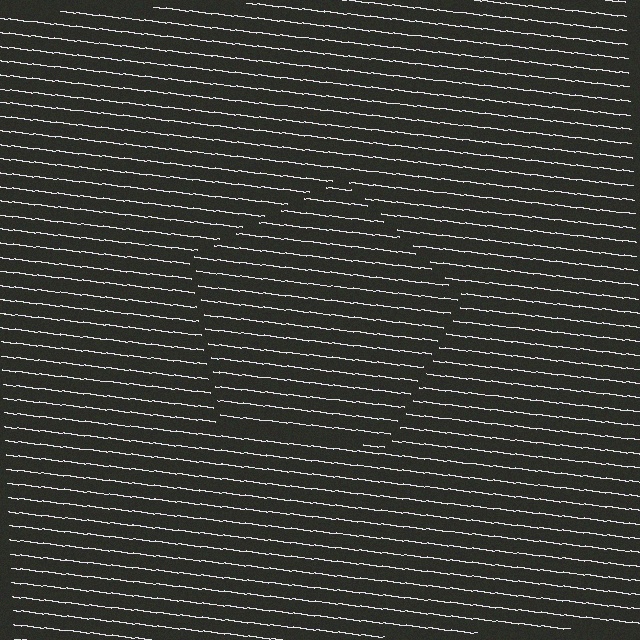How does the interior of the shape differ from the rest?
The interior of the shape contains the same grating, shifted by half a period — the contour is defined by the phase discontinuity where line-ends from the inner and outer gratings abut.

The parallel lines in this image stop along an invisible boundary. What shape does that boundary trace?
An illusory pentagon. The interior of the shape contains the same grating, shifted by half a period — the contour is defined by the phase discontinuity where line-ends from the inner and outer gratings abut.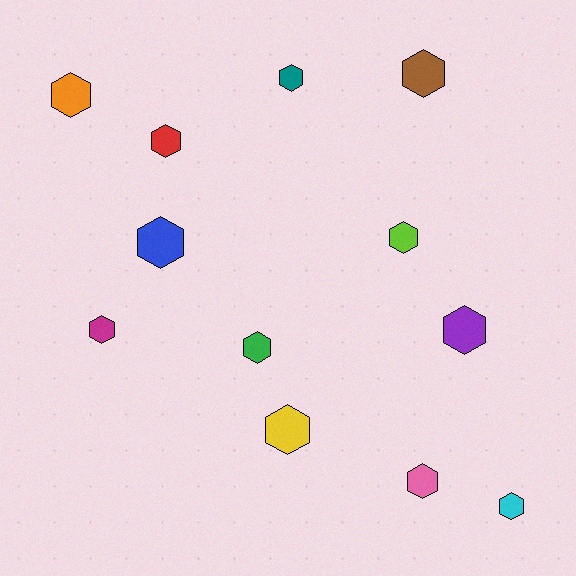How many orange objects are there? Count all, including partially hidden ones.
There is 1 orange object.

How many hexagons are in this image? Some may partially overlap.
There are 12 hexagons.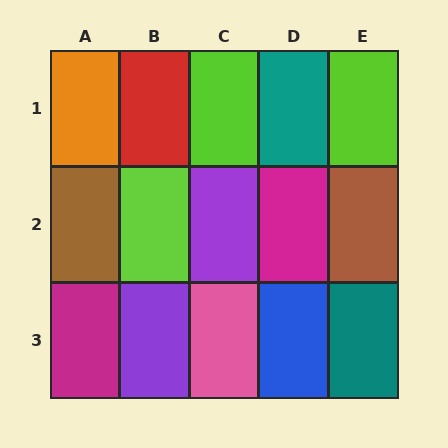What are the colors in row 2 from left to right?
Brown, lime, purple, magenta, brown.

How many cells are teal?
2 cells are teal.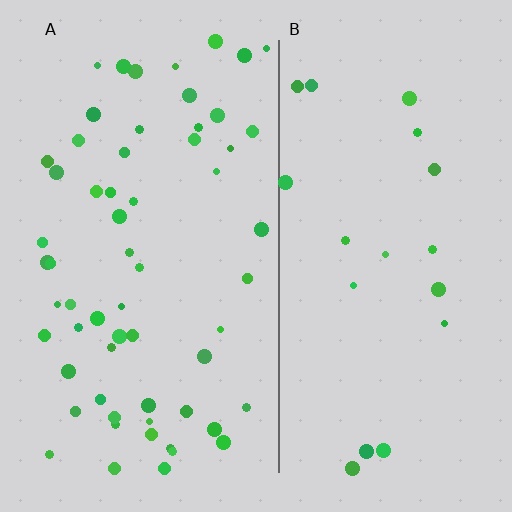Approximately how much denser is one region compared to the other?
Approximately 3.2× — region A over region B.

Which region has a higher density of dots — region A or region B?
A (the left).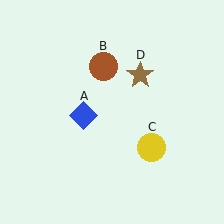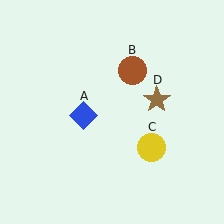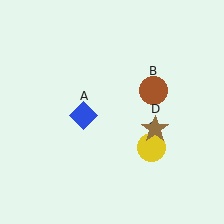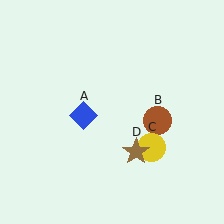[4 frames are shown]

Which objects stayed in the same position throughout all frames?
Blue diamond (object A) and yellow circle (object C) remained stationary.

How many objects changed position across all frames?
2 objects changed position: brown circle (object B), brown star (object D).